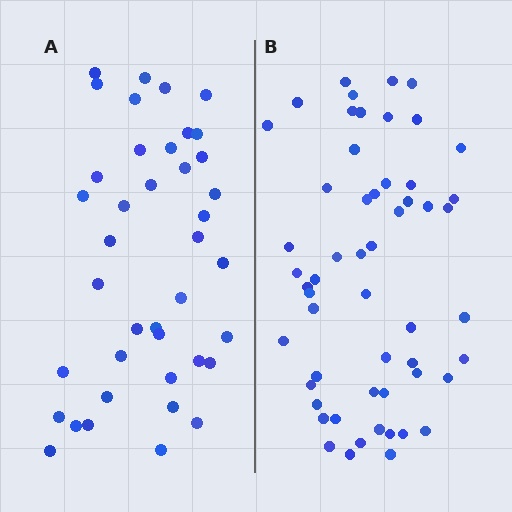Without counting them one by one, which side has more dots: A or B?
Region B (the right region) has more dots.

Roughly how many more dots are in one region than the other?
Region B has approximately 15 more dots than region A.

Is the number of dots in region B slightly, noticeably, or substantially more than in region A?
Region B has noticeably more, but not dramatically so. The ratio is roughly 1.4 to 1.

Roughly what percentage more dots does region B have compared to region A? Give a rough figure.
About 40% more.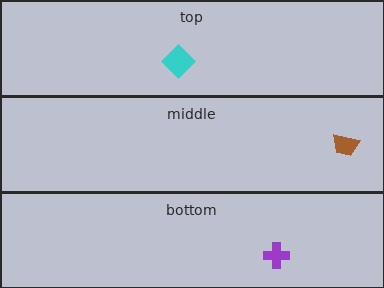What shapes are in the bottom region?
The purple cross.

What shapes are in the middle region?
The brown trapezoid.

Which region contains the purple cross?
The bottom region.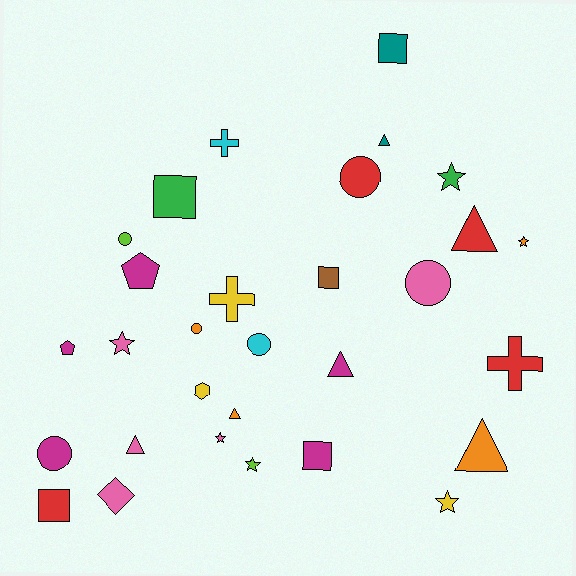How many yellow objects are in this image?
There are 3 yellow objects.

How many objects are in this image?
There are 30 objects.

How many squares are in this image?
There are 5 squares.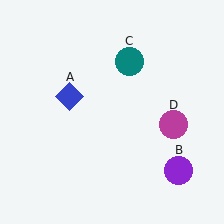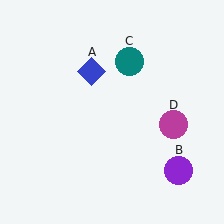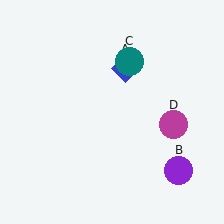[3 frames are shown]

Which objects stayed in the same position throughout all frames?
Purple circle (object B) and teal circle (object C) and magenta circle (object D) remained stationary.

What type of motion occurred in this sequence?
The blue diamond (object A) rotated clockwise around the center of the scene.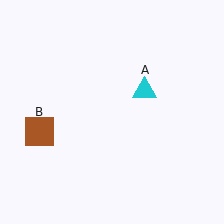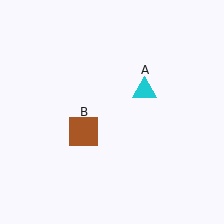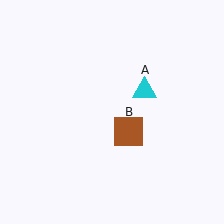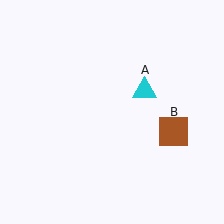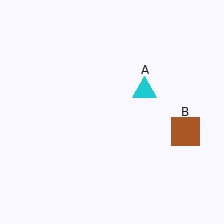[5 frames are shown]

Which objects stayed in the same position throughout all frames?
Cyan triangle (object A) remained stationary.